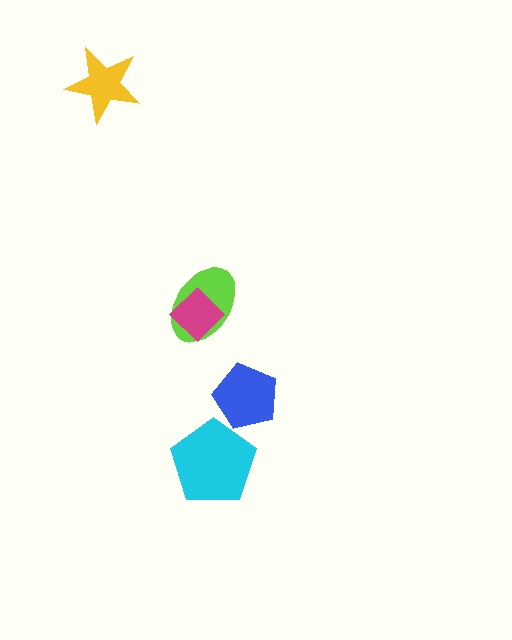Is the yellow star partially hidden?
No, no other shape covers it.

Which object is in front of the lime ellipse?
The magenta diamond is in front of the lime ellipse.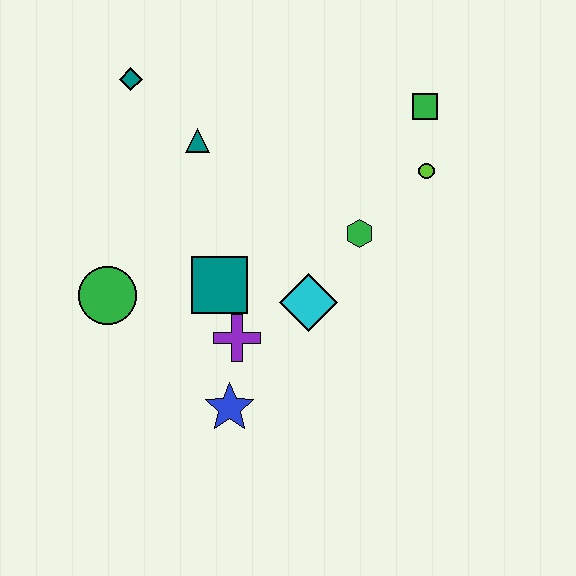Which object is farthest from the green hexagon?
The teal diamond is farthest from the green hexagon.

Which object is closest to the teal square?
The purple cross is closest to the teal square.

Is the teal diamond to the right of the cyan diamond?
No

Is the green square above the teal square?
Yes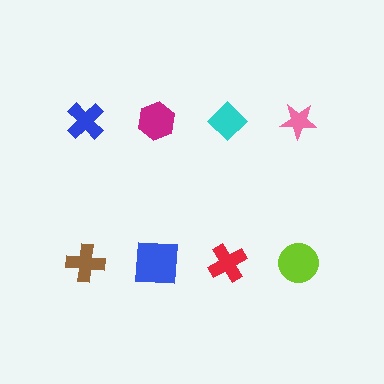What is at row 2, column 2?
A blue square.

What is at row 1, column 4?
A pink star.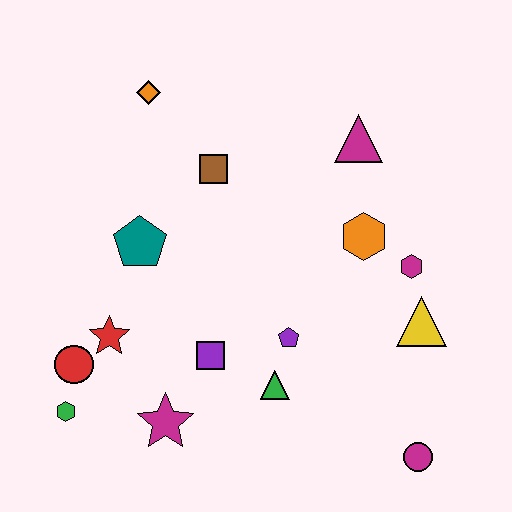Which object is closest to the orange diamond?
The brown square is closest to the orange diamond.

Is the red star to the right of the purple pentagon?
No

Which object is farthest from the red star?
The magenta circle is farthest from the red star.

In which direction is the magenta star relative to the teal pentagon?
The magenta star is below the teal pentagon.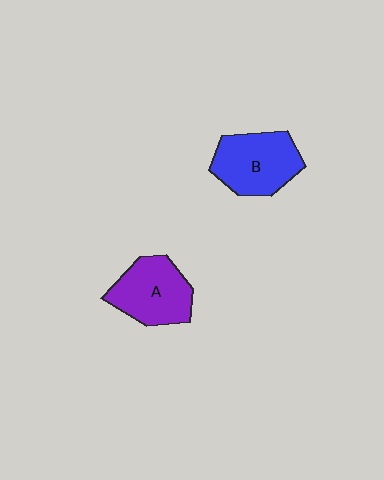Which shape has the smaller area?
Shape A (purple).